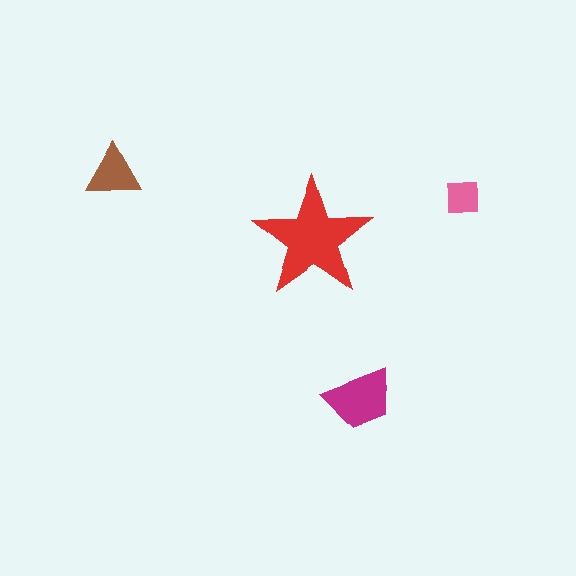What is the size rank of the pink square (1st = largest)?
4th.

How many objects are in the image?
There are 4 objects in the image.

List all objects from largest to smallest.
The red star, the magenta trapezoid, the brown triangle, the pink square.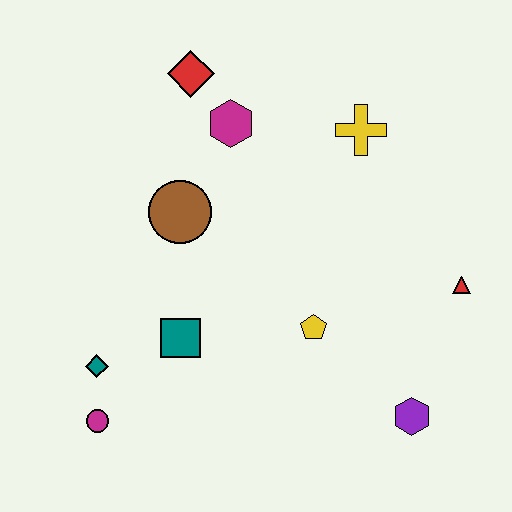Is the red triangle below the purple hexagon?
No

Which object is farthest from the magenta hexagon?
The purple hexagon is farthest from the magenta hexagon.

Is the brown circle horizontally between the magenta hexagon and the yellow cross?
No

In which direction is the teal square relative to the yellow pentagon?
The teal square is to the left of the yellow pentagon.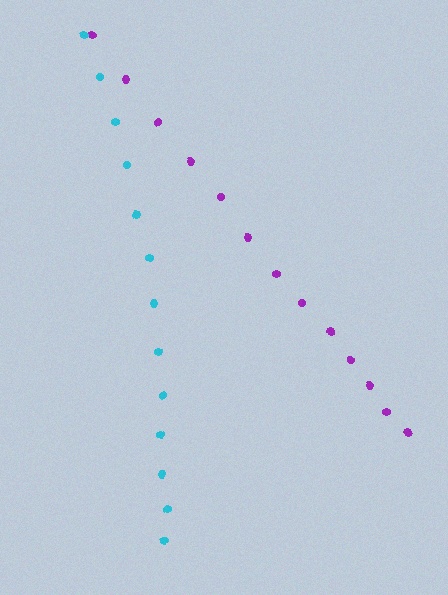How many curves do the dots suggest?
There are 2 distinct paths.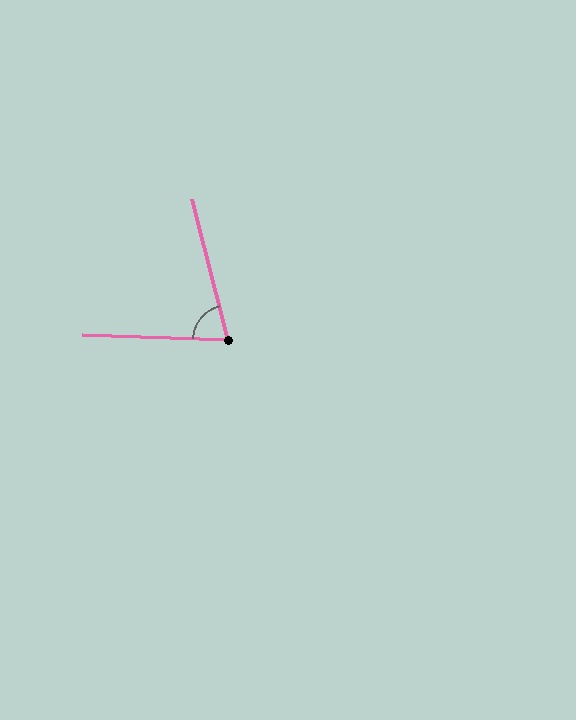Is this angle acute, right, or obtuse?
It is acute.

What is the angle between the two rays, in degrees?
Approximately 74 degrees.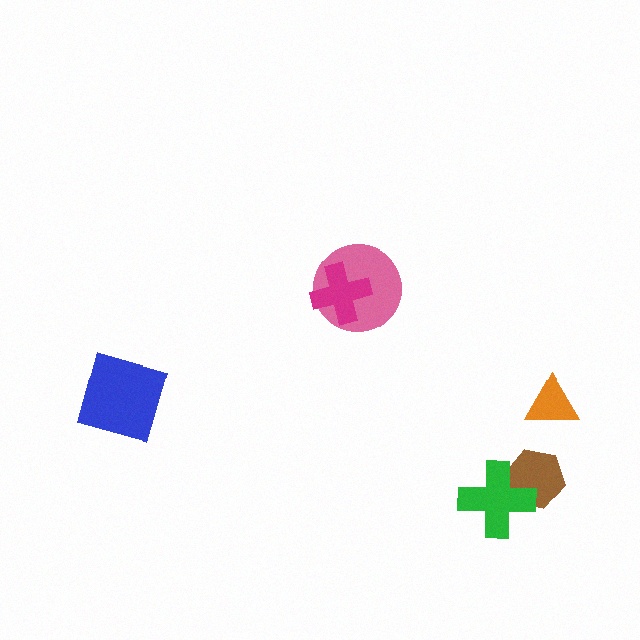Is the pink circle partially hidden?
Yes, it is partially covered by another shape.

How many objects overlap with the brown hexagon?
1 object overlaps with the brown hexagon.